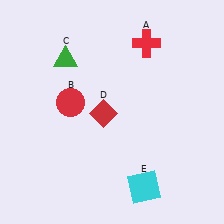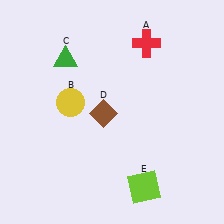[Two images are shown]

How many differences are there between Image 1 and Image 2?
There are 3 differences between the two images.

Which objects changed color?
B changed from red to yellow. D changed from red to brown. E changed from cyan to lime.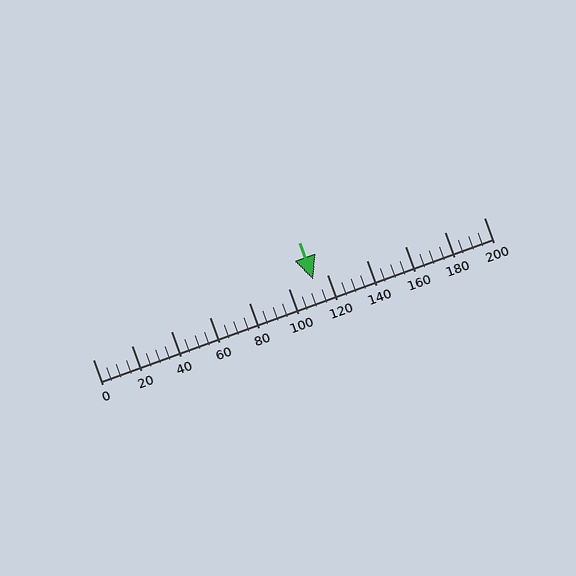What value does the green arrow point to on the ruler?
The green arrow points to approximately 112.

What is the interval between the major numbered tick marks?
The major tick marks are spaced 20 units apart.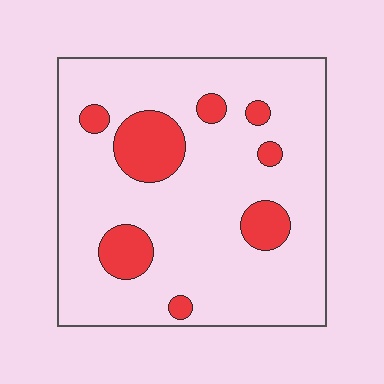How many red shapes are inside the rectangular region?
8.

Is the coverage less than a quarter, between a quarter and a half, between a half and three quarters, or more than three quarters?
Less than a quarter.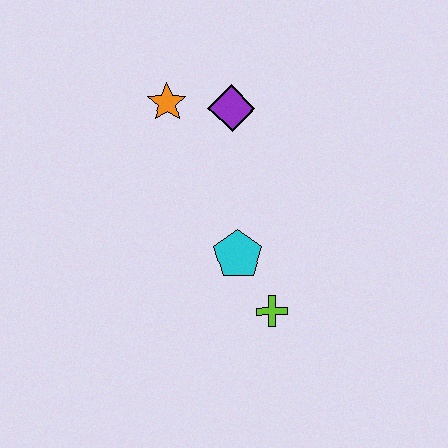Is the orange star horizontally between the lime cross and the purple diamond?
No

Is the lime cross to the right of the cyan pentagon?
Yes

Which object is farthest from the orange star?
The lime cross is farthest from the orange star.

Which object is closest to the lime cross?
The cyan pentagon is closest to the lime cross.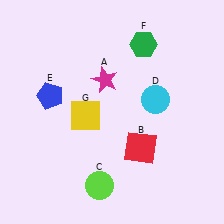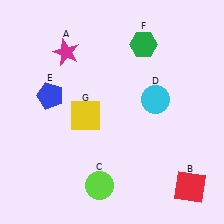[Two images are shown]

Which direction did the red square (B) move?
The red square (B) moved right.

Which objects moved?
The objects that moved are: the magenta star (A), the red square (B).